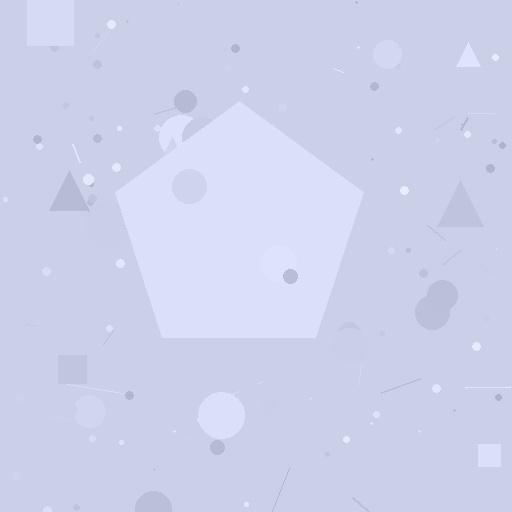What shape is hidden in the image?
A pentagon is hidden in the image.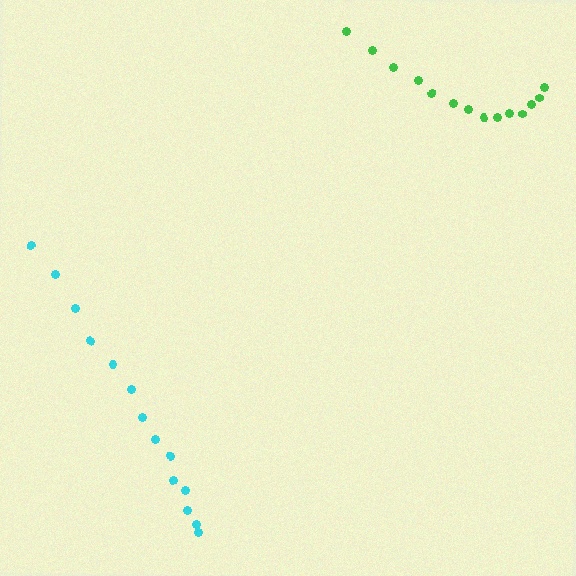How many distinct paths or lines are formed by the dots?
There are 2 distinct paths.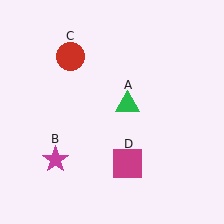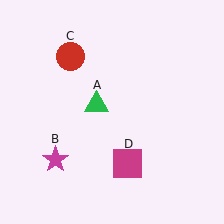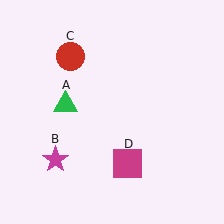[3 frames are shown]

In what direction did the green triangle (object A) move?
The green triangle (object A) moved left.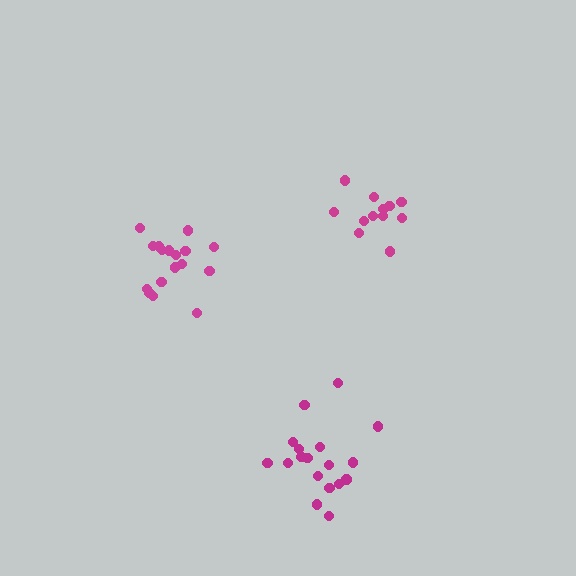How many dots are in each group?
Group 1: 18 dots, Group 2: 12 dots, Group 3: 17 dots (47 total).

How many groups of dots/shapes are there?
There are 3 groups.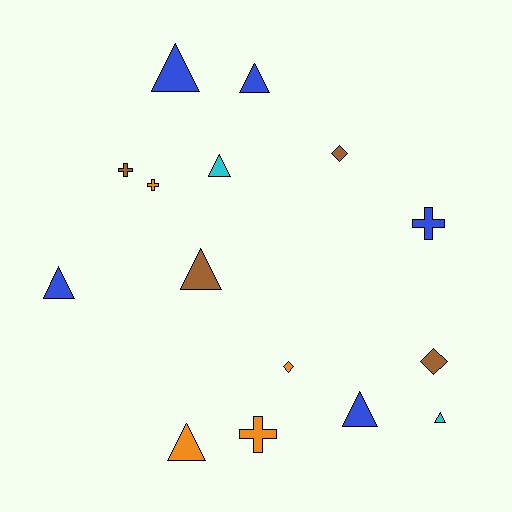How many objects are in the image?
There are 15 objects.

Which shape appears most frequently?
Triangle, with 8 objects.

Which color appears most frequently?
Blue, with 5 objects.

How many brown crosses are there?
There is 1 brown cross.